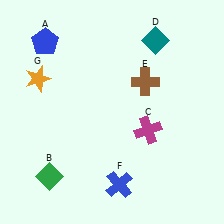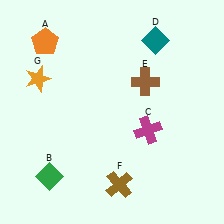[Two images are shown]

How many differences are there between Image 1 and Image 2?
There are 2 differences between the two images.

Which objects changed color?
A changed from blue to orange. F changed from blue to brown.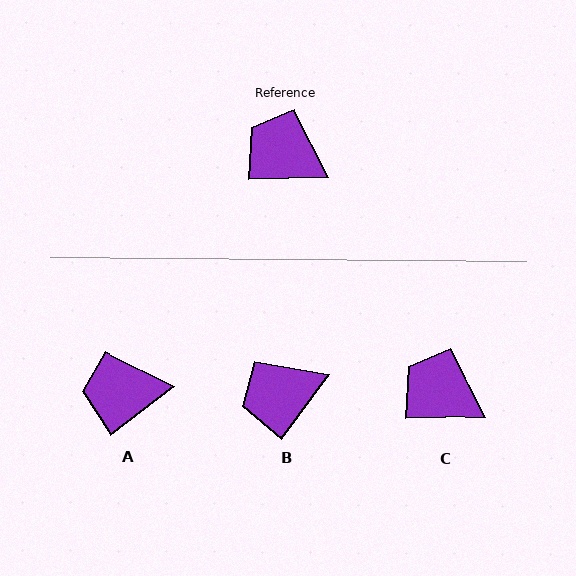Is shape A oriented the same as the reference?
No, it is off by about 37 degrees.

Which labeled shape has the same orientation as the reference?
C.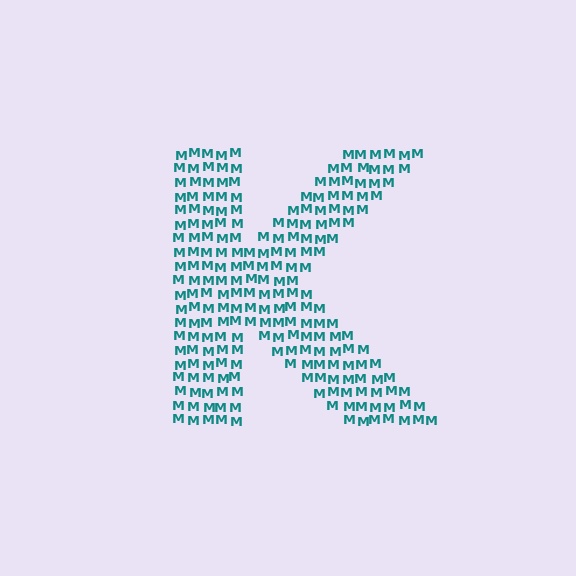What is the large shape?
The large shape is the letter K.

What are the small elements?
The small elements are letter M's.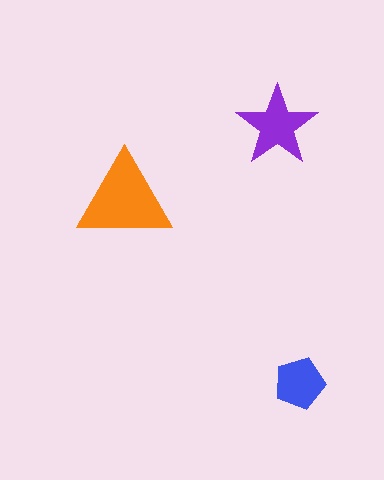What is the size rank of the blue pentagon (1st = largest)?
3rd.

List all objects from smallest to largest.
The blue pentagon, the purple star, the orange triangle.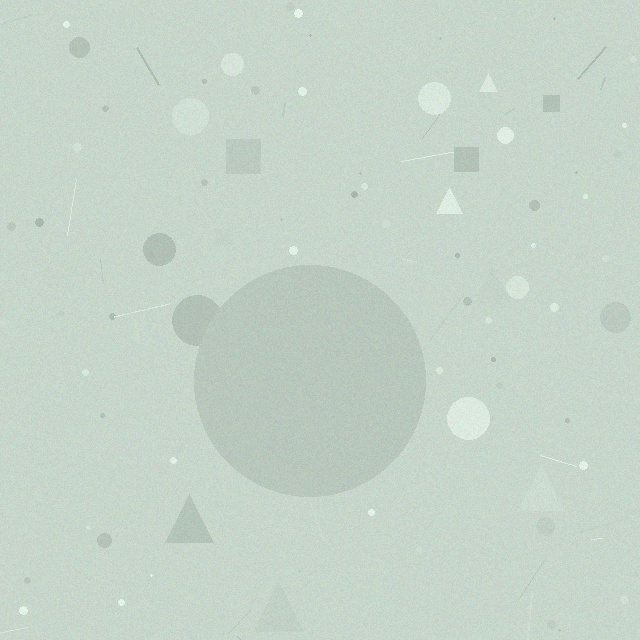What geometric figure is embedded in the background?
A circle is embedded in the background.